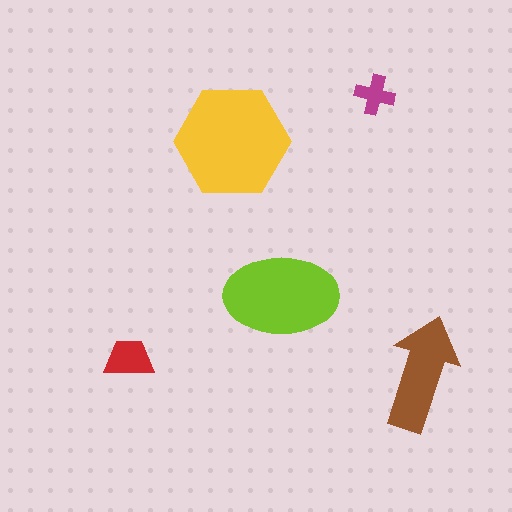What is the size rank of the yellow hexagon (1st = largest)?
1st.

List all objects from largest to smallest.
The yellow hexagon, the lime ellipse, the brown arrow, the red trapezoid, the magenta cross.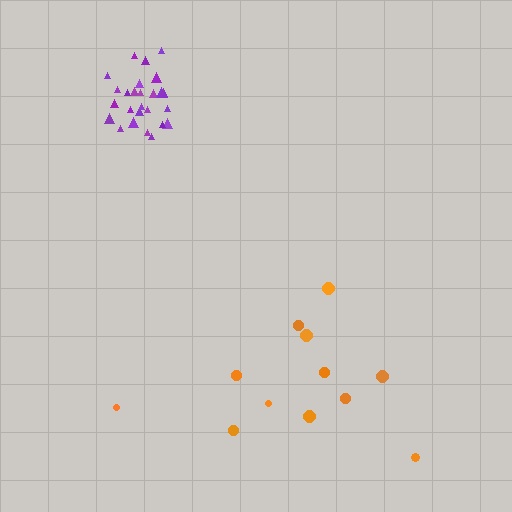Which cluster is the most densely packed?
Purple.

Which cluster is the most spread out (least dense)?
Orange.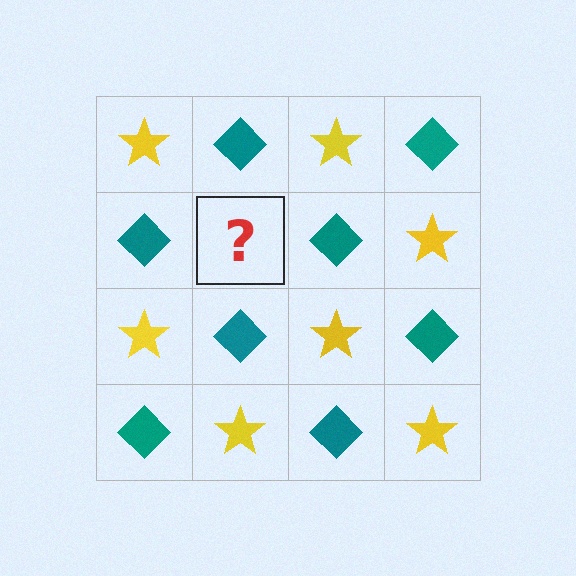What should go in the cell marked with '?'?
The missing cell should contain a yellow star.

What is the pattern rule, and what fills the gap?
The rule is that it alternates yellow star and teal diamond in a checkerboard pattern. The gap should be filled with a yellow star.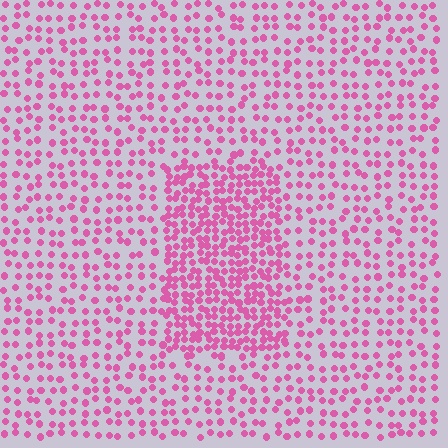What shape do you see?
I see a rectangle.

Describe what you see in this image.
The image contains small pink elements arranged at two different densities. A rectangle-shaped region is visible where the elements are more densely packed than the surrounding area.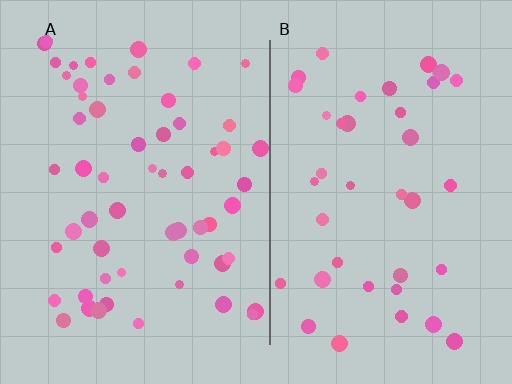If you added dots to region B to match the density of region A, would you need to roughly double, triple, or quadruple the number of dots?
Approximately double.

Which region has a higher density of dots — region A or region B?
A (the left).